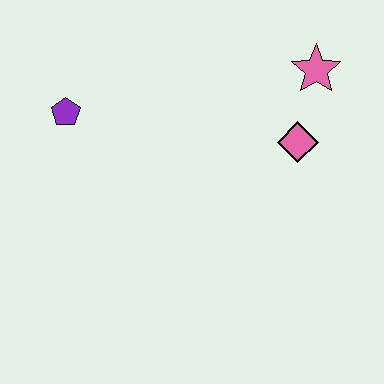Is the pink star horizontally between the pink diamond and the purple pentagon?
No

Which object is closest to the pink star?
The pink diamond is closest to the pink star.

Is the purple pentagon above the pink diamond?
Yes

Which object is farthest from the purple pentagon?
The pink star is farthest from the purple pentagon.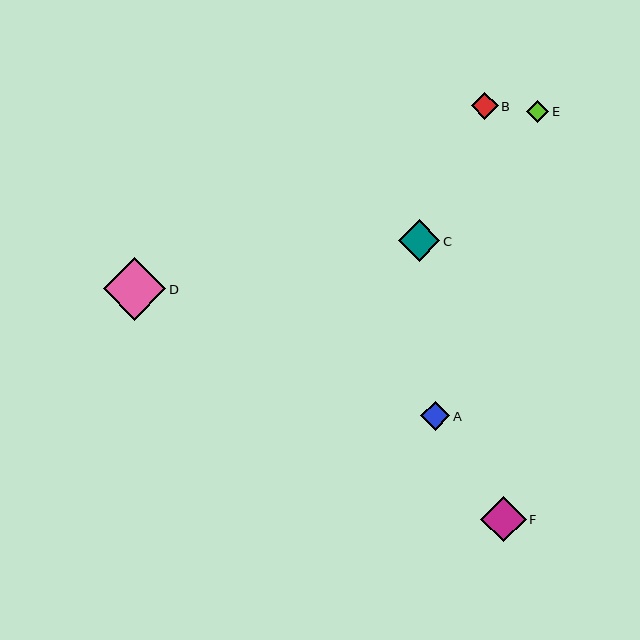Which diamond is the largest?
Diamond D is the largest with a size of approximately 63 pixels.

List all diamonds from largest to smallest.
From largest to smallest: D, F, C, A, B, E.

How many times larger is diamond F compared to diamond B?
Diamond F is approximately 1.7 times the size of diamond B.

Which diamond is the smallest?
Diamond E is the smallest with a size of approximately 22 pixels.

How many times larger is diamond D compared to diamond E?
Diamond D is approximately 2.9 times the size of diamond E.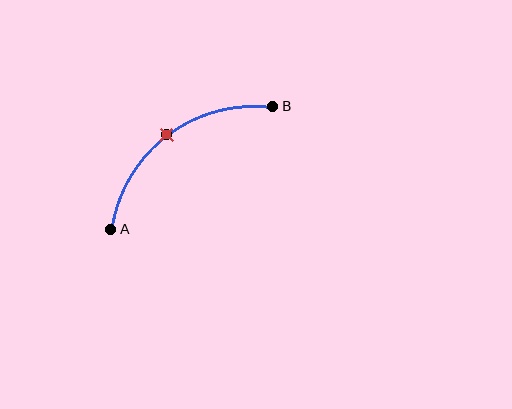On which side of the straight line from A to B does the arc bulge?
The arc bulges above and to the left of the straight line connecting A and B.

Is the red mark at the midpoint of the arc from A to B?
Yes. The red mark lies on the arc at equal arc-length from both A and B — it is the arc midpoint.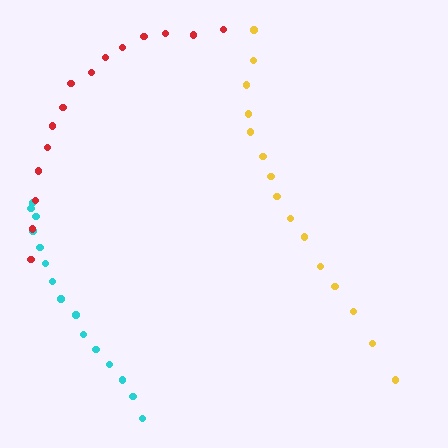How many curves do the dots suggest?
There are 3 distinct paths.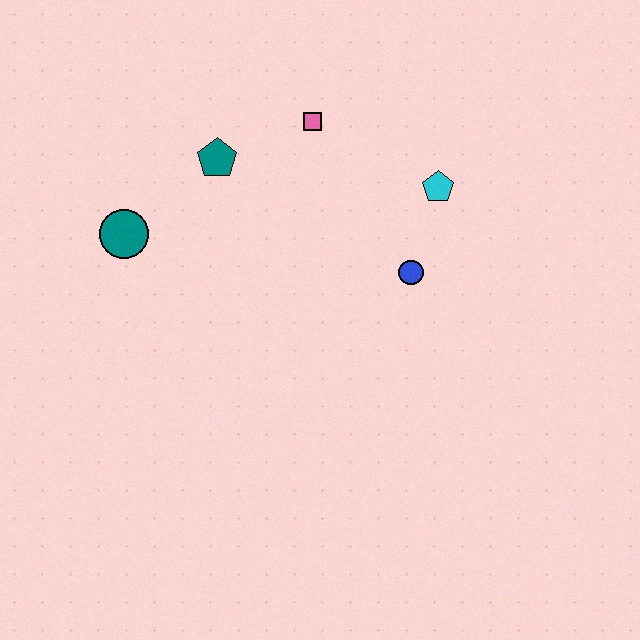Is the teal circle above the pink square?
No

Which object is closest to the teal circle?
The teal pentagon is closest to the teal circle.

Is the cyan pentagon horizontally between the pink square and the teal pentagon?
No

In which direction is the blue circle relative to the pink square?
The blue circle is below the pink square.